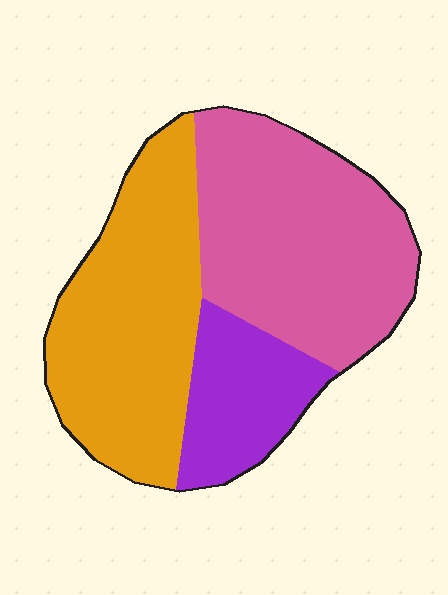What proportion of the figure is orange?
Orange takes up about two fifths (2/5) of the figure.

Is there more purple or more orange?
Orange.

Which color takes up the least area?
Purple, at roughly 20%.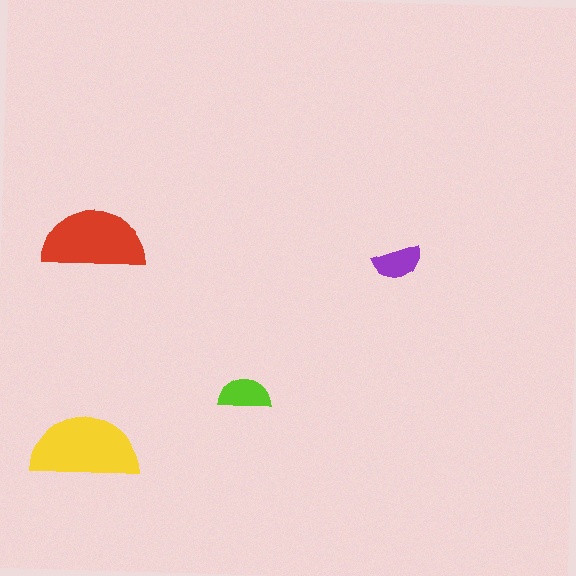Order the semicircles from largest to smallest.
the yellow one, the red one, the lime one, the purple one.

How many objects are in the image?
There are 4 objects in the image.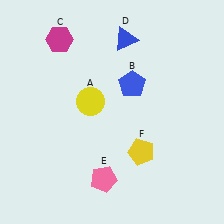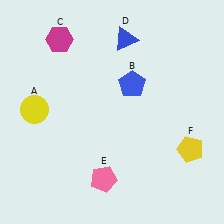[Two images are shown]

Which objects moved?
The objects that moved are: the yellow circle (A), the yellow pentagon (F).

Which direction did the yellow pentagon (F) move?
The yellow pentagon (F) moved right.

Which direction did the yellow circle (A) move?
The yellow circle (A) moved left.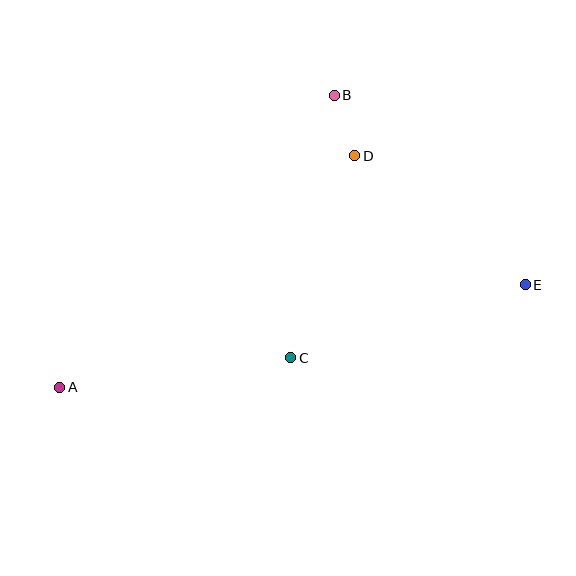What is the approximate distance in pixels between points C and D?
The distance between C and D is approximately 212 pixels.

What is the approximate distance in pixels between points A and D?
The distance between A and D is approximately 375 pixels.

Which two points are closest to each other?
Points B and D are closest to each other.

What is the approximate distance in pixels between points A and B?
The distance between A and B is approximately 401 pixels.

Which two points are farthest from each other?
Points A and E are farthest from each other.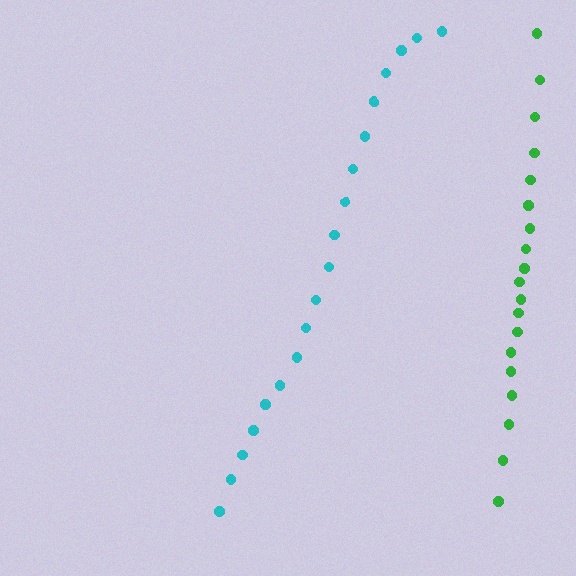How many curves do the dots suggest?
There are 2 distinct paths.